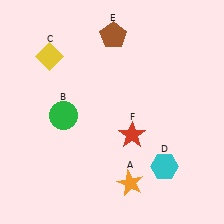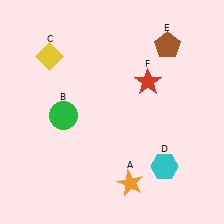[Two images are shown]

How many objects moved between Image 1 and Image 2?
2 objects moved between the two images.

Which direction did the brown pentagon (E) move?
The brown pentagon (E) moved right.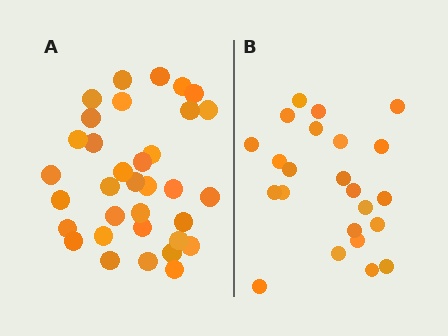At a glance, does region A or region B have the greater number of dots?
Region A (the left region) has more dots.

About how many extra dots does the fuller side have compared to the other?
Region A has roughly 12 or so more dots than region B.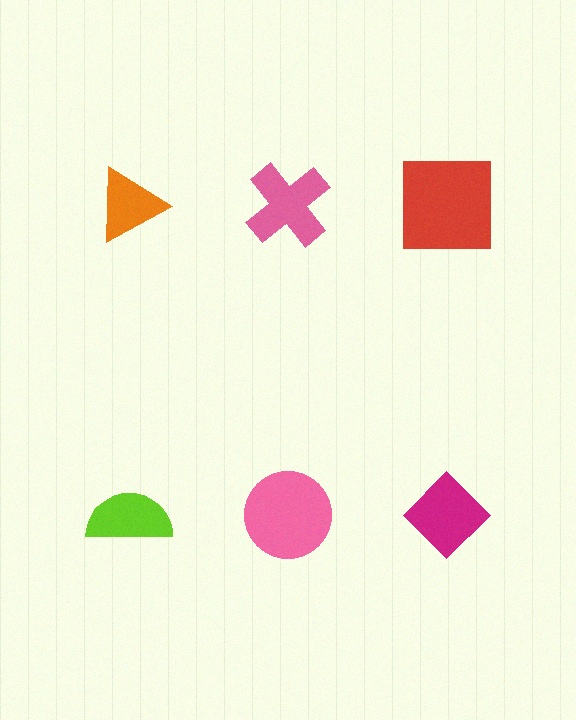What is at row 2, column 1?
A lime semicircle.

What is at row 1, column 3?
A red square.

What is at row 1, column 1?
An orange triangle.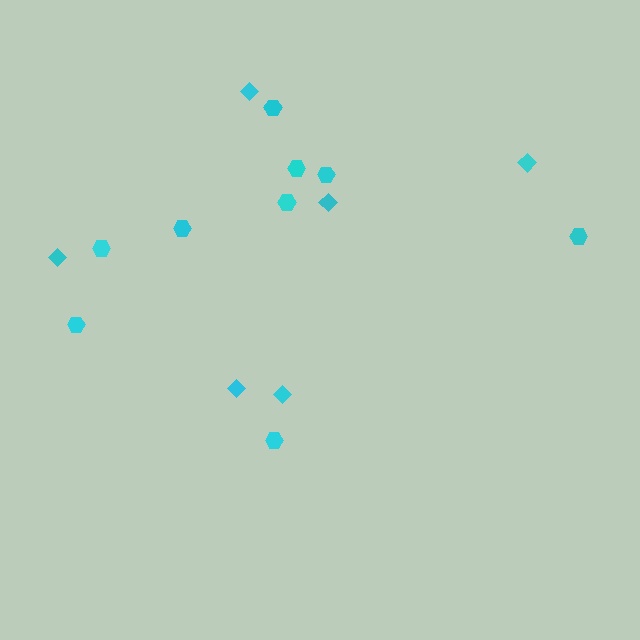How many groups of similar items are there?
There are 2 groups: one group of diamonds (6) and one group of hexagons (9).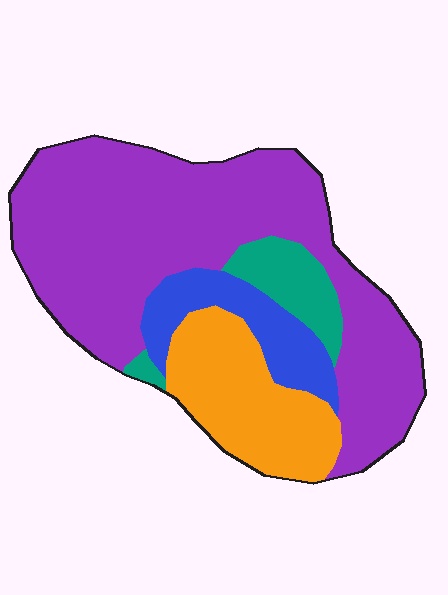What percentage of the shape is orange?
Orange covers about 20% of the shape.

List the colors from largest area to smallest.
From largest to smallest: purple, orange, blue, teal.